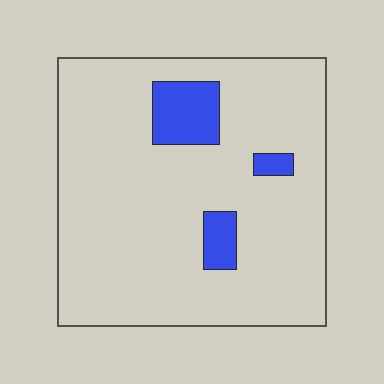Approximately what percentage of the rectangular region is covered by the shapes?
Approximately 10%.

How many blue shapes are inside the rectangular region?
3.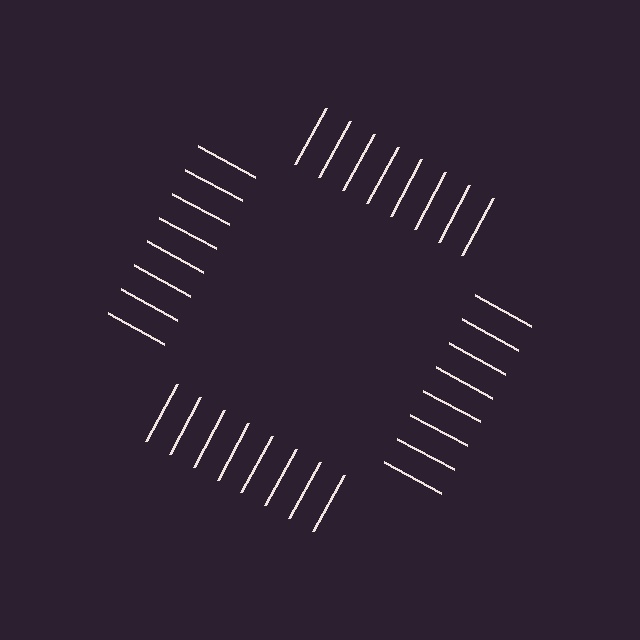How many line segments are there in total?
32 — 8 along each of the 4 edges.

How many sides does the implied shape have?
4 sides — the line-ends trace a square.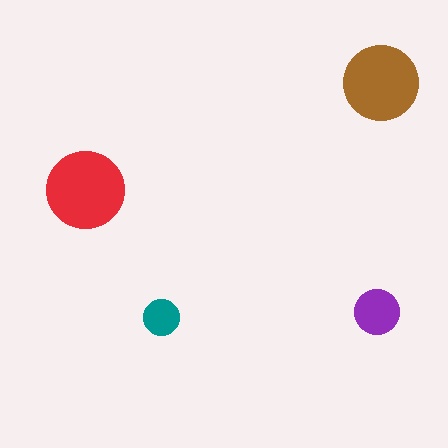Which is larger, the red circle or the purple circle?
The red one.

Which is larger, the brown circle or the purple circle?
The brown one.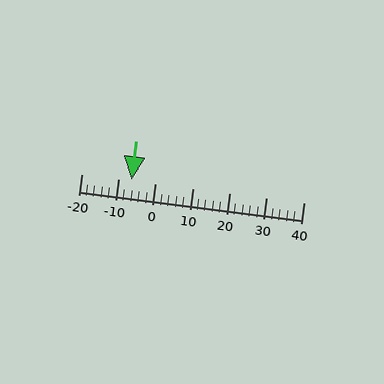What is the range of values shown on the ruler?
The ruler shows values from -20 to 40.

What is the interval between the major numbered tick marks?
The major tick marks are spaced 10 units apart.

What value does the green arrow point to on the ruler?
The green arrow points to approximately -7.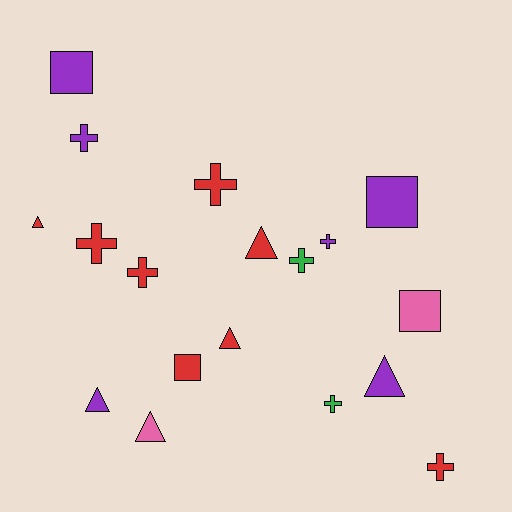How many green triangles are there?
There are no green triangles.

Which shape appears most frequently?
Cross, with 8 objects.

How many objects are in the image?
There are 18 objects.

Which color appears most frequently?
Red, with 8 objects.